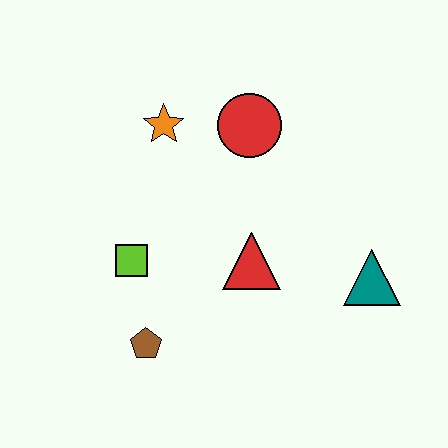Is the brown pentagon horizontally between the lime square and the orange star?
Yes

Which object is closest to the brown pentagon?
The lime square is closest to the brown pentagon.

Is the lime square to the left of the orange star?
Yes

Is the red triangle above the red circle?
No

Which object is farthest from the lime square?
The teal triangle is farthest from the lime square.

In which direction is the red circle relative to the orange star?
The red circle is to the right of the orange star.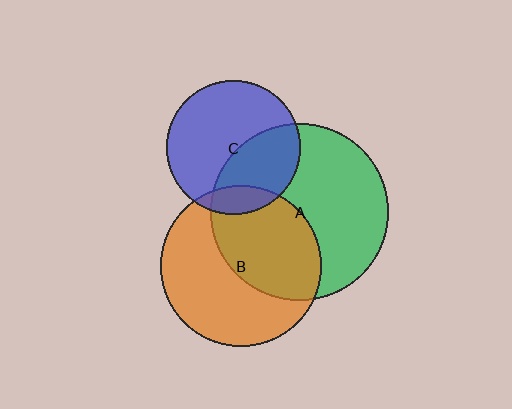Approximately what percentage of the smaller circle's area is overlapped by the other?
Approximately 10%.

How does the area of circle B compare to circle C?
Approximately 1.5 times.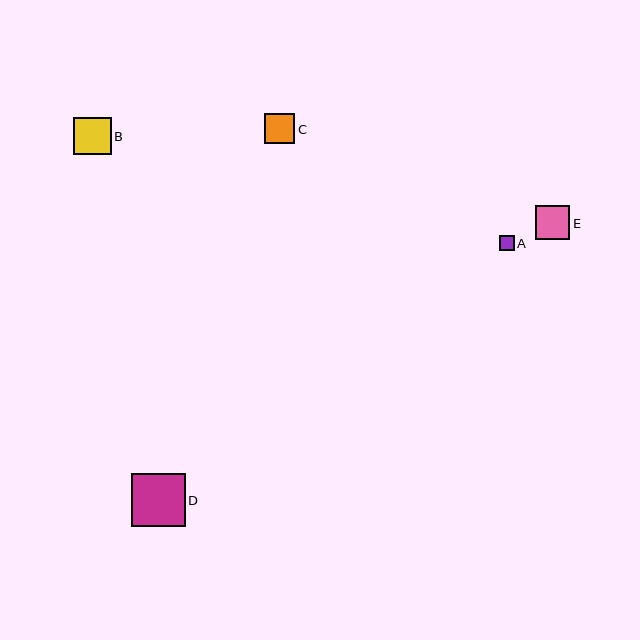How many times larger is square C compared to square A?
Square C is approximately 2.0 times the size of square A.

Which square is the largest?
Square D is the largest with a size of approximately 53 pixels.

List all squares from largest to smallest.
From largest to smallest: D, B, E, C, A.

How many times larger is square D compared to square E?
Square D is approximately 1.6 times the size of square E.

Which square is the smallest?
Square A is the smallest with a size of approximately 15 pixels.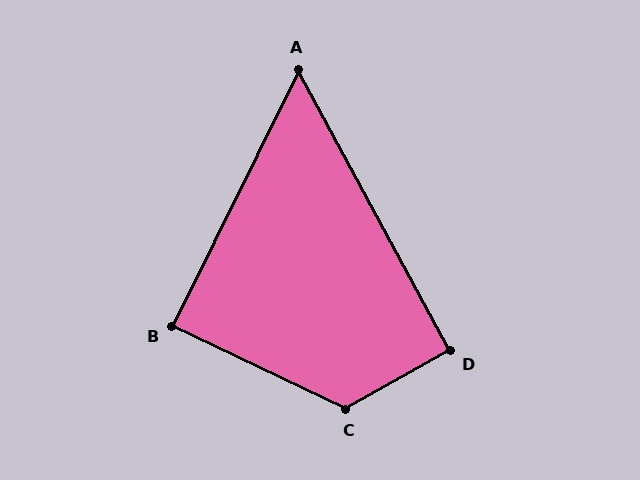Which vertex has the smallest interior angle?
A, at approximately 55 degrees.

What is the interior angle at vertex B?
Approximately 89 degrees (approximately right).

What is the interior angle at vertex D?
Approximately 91 degrees (approximately right).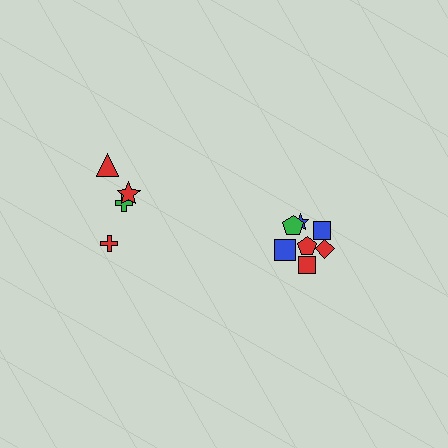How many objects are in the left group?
There are 4 objects.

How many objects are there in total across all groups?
There are 11 objects.